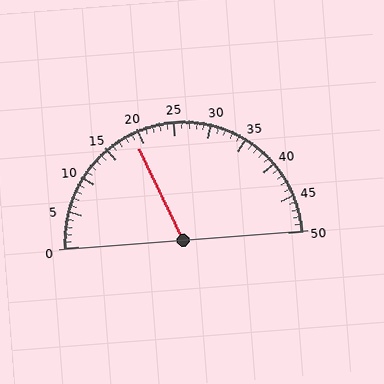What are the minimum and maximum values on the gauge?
The gauge ranges from 0 to 50.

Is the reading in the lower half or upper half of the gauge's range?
The reading is in the lower half of the range (0 to 50).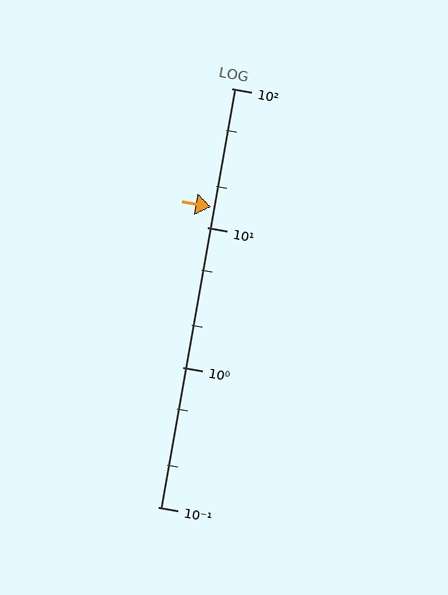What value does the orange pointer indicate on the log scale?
The pointer indicates approximately 14.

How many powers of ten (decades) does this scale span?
The scale spans 3 decades, from 0.1 to 100.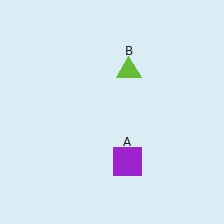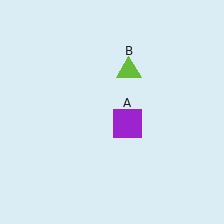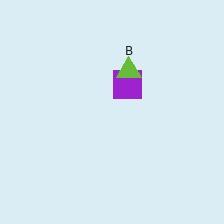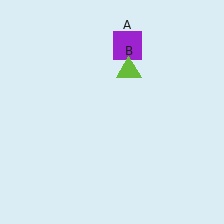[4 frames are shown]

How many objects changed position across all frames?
1 object changed position: purple square (object A).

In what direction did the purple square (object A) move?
The purple square (object A) moved up.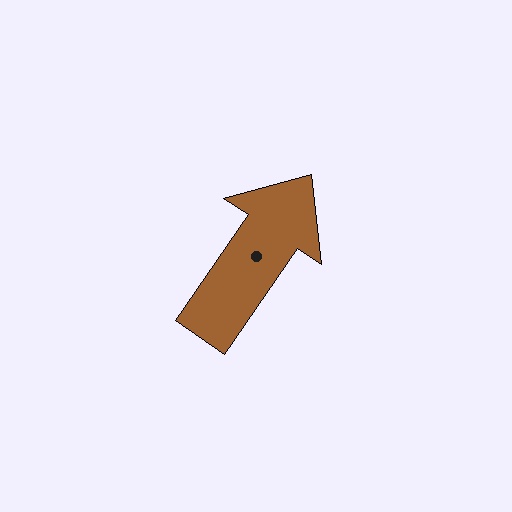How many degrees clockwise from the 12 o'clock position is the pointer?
Approximately 34 degrees.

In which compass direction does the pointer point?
Northeast.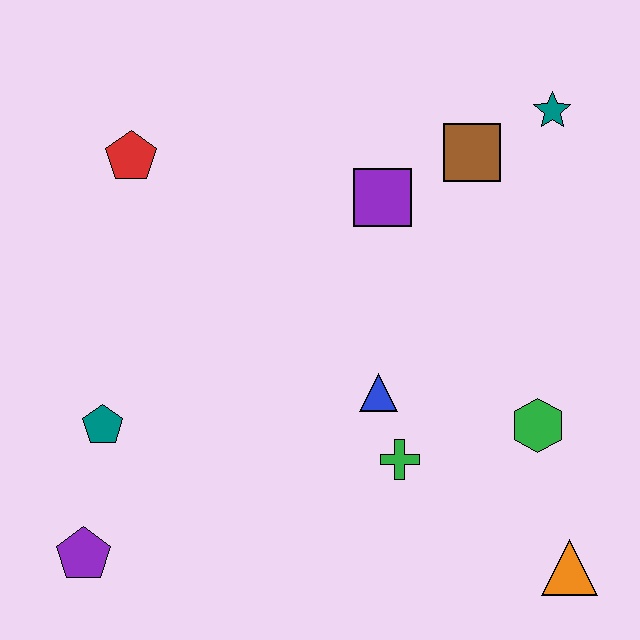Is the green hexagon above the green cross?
Yes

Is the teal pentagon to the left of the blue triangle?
Yes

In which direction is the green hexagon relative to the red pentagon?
The green hexagon is to the right of the red pentagon.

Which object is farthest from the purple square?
The purple pentagon is farthest from the purple square.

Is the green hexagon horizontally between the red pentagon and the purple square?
No